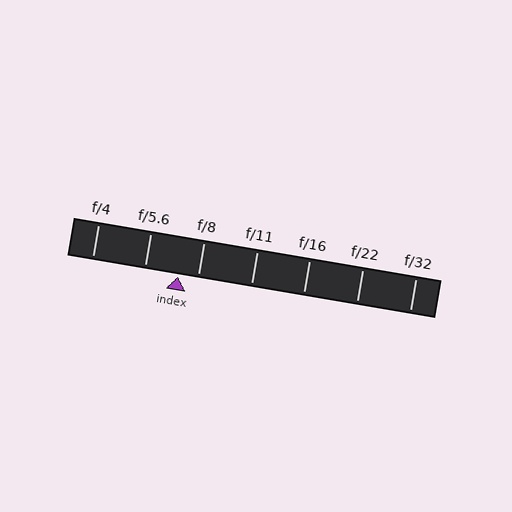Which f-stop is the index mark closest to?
The index mark is closest to f/8.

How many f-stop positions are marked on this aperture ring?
There are 7 f-stop positions marked.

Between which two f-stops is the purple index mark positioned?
The index mark is between f/5.6 and f/8.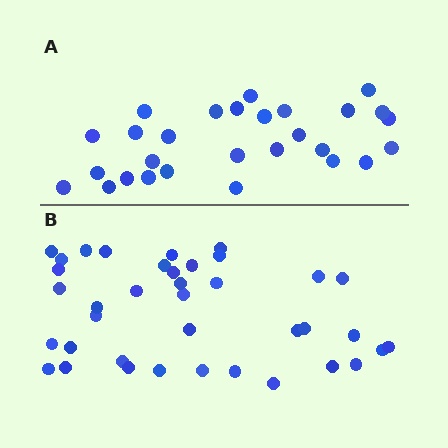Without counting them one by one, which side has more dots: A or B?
Region B (the bottom region) has more dots.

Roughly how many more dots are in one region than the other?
Region B has roughly 10 or so more dots than region A.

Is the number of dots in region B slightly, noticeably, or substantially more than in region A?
Region B has noticeably more, but not dramatically so. The ratio is roughly 1.4 to 1.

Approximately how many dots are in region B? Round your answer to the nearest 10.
About 40 dots. (The exact count is 38, which rounds to 40.)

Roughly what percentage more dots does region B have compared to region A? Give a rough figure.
About 35% more.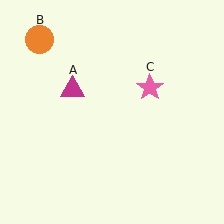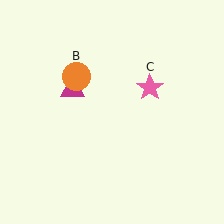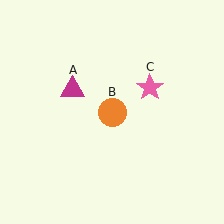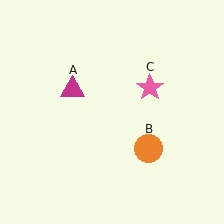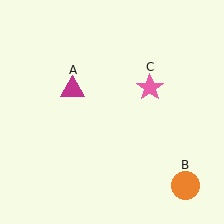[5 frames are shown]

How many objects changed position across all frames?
1 object changed position: orange circle (object B).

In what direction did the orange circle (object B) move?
The orange circle (object B) moved down and to the right.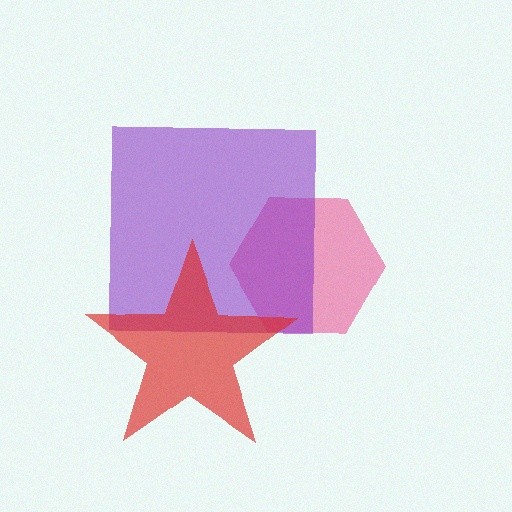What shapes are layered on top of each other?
The layered shapes are: a pink hexagon, a purple square, a red star.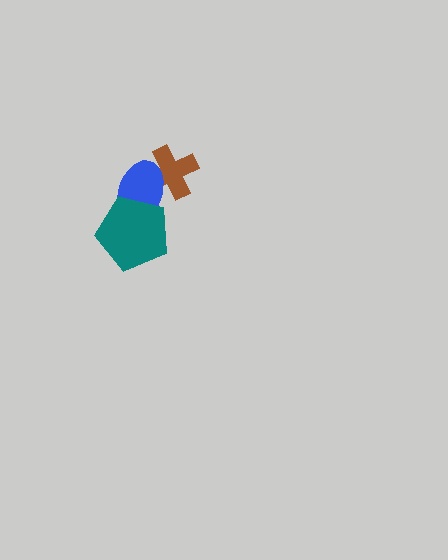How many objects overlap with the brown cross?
1 object overlaps with the brown cross.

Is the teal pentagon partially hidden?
No, no other shape covers it.